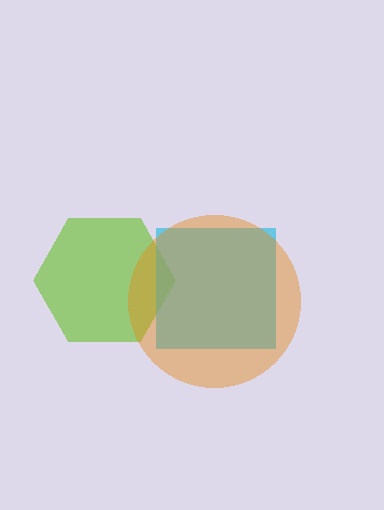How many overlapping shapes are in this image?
There are 3 overlapping shapes in the image.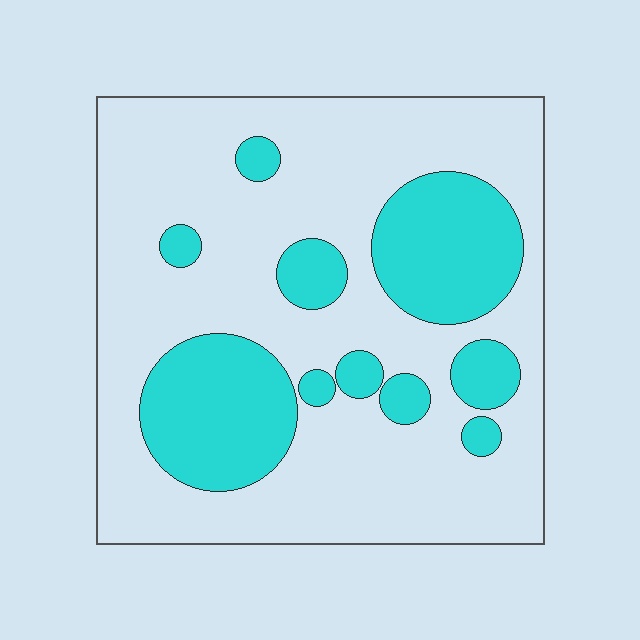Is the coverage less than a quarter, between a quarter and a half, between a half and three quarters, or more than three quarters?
Between a quarter and a half.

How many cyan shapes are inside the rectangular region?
10.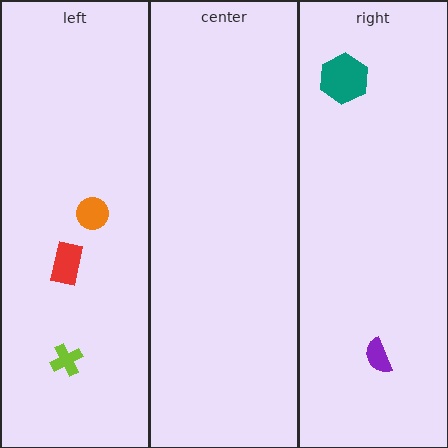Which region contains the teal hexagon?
The right region.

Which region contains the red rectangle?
The left region.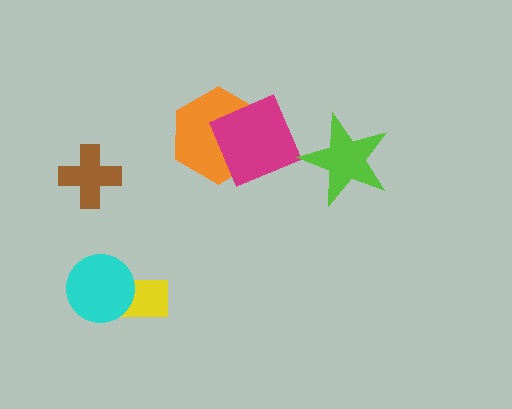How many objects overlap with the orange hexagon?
1 object overlaps with the orange hexagon.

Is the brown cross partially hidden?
No, no other shape covers it.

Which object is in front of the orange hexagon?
The magenta square is in front of the orange hexagon.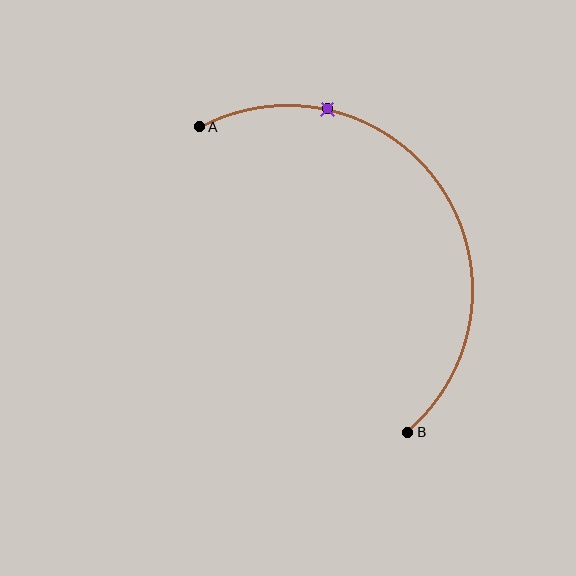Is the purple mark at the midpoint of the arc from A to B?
No. The purple mark lies on the arc but is closer to endpoint A. The arc midpoint would be at the point on the curve equidistant along the arc from both A and B.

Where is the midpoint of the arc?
The arc midpoint is the point on the curve farthest from the straight line joining A and B. It sits above and to the right of that line.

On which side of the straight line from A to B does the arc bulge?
The arc bulges above and to the right of the straight line connecting A and B.